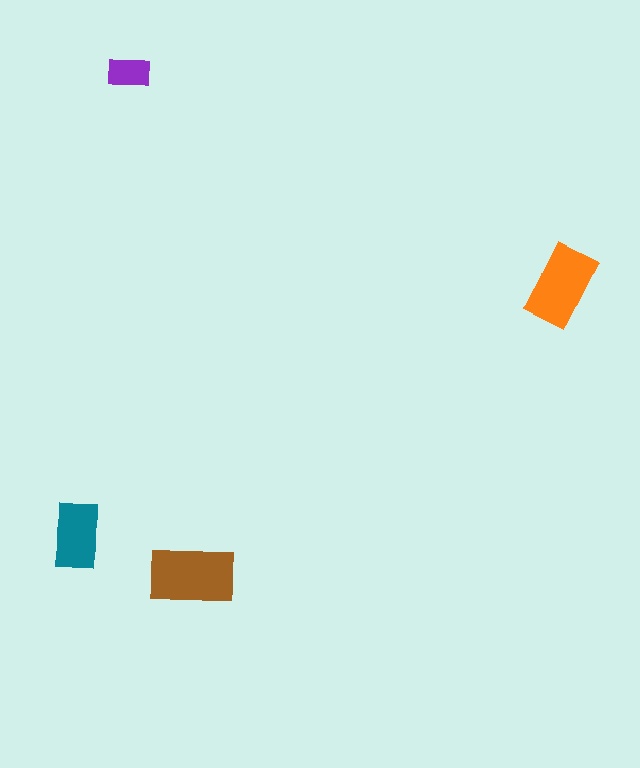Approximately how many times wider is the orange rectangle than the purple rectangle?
About 2 times wider.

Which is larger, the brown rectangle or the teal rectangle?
The brown one.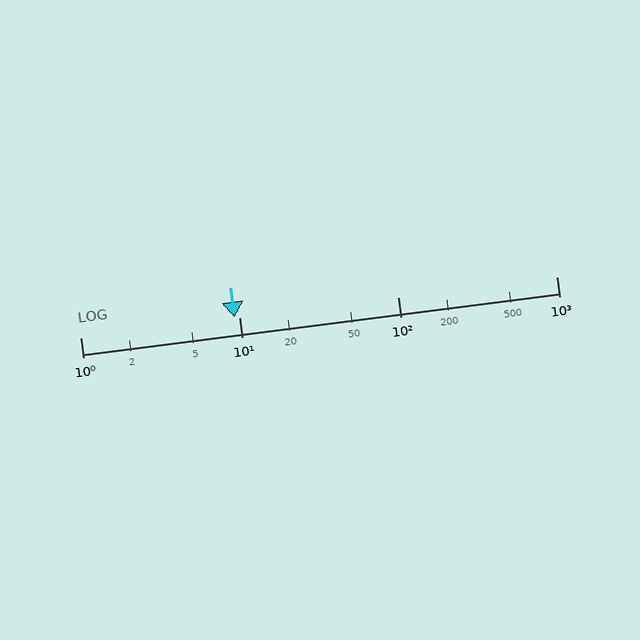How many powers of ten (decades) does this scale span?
The scale spans 3 decades, from 1 to 1000.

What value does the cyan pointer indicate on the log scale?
The pointer indicates approximately 9.4.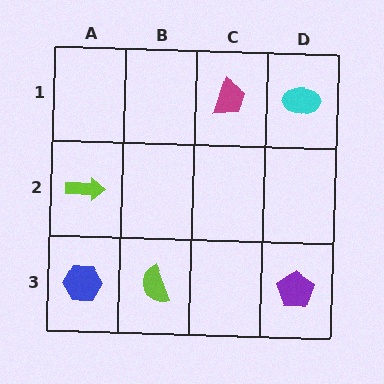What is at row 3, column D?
A purple pentagon.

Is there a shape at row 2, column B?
No, that cell is empty.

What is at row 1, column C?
A magenta trapezoid.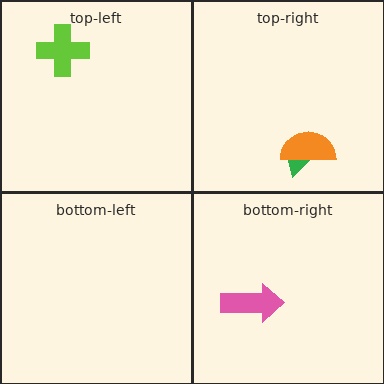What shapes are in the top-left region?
The lime cross.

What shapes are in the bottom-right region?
The pink arrow.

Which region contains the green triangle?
The top-right region.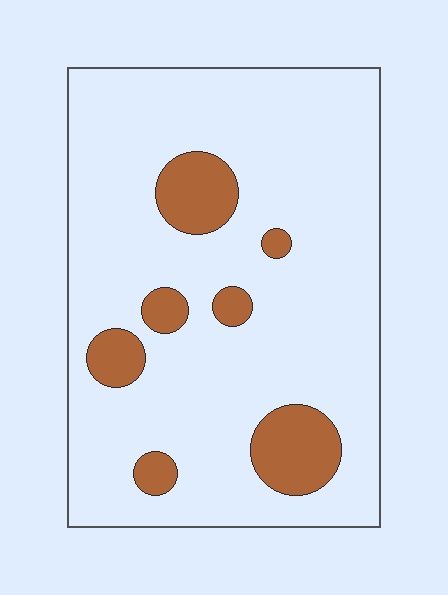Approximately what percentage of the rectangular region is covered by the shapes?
Approximately 15%.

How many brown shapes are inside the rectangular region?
7.